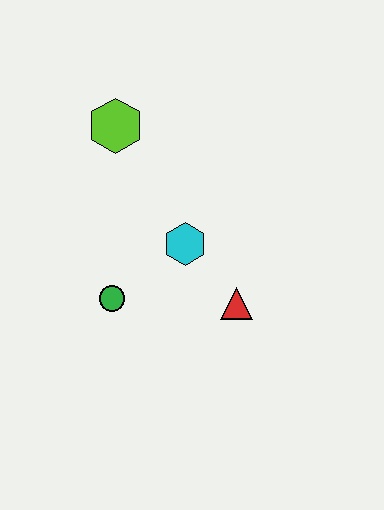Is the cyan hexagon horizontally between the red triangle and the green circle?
Yes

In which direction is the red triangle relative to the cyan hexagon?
The red triangle is below the cyan hexagon.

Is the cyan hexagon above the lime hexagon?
No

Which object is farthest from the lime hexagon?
The red triangle is farthest from the lime hexagon.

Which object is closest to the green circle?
The cyan hexagon is closest to the green circle.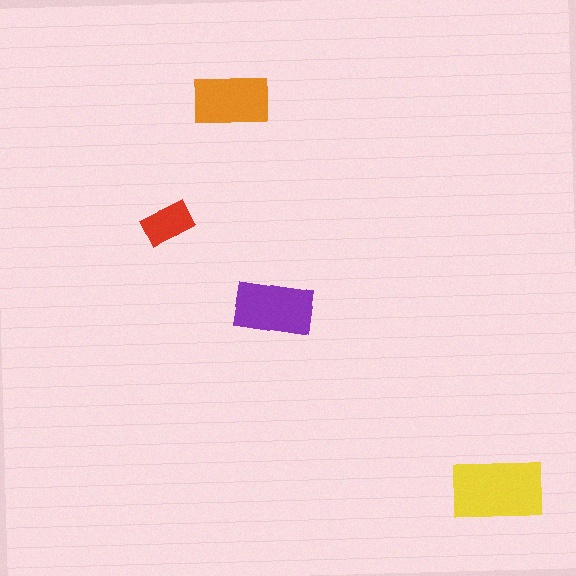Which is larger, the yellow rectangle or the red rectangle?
The yellow one.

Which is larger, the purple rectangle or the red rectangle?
The purple one.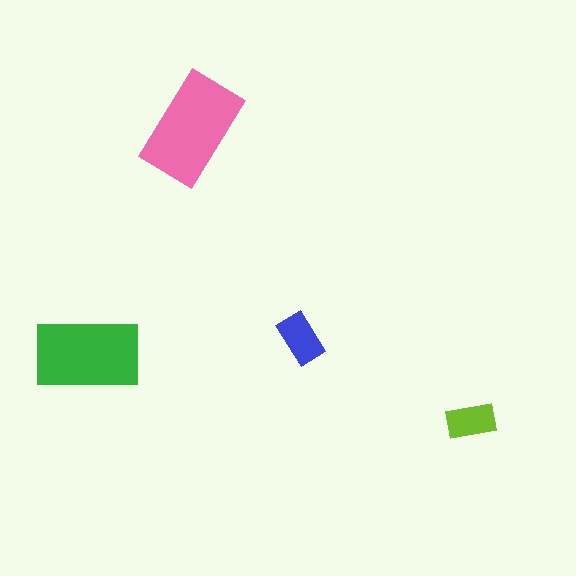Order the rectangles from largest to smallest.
the pink one, the green one, the blue one, the lime one.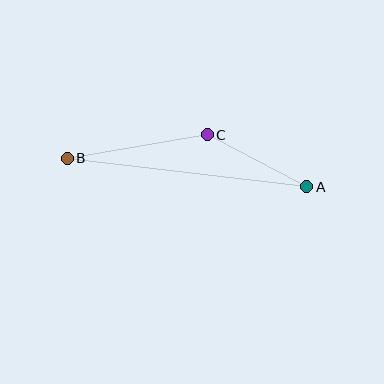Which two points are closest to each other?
Points A and C are closest to each other.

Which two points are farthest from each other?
Points A and B are farthest from each other.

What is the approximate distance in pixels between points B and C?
The distance between B and C is approximately 142 pixels.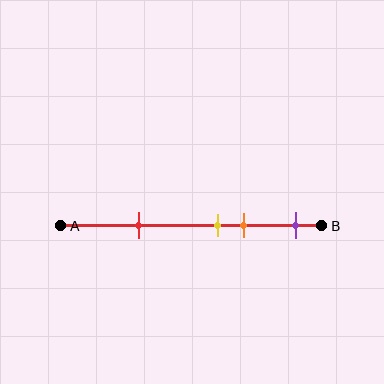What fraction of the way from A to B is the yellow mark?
The yellow mark is approximately 60% (0.6) of the way from A to B.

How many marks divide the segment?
There are 4 marks dividing the segment.